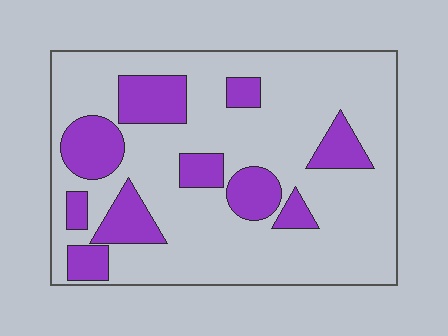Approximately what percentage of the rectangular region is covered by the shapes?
Approximately 25%.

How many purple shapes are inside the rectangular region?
10.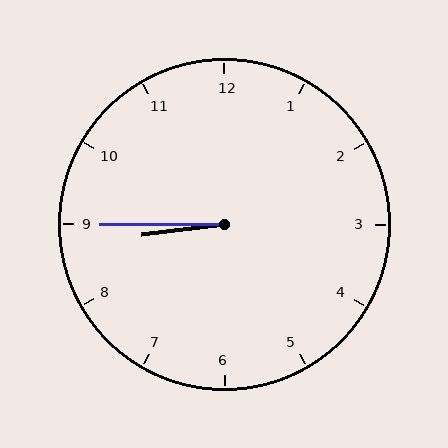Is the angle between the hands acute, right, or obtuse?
It is acute.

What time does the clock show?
8:45.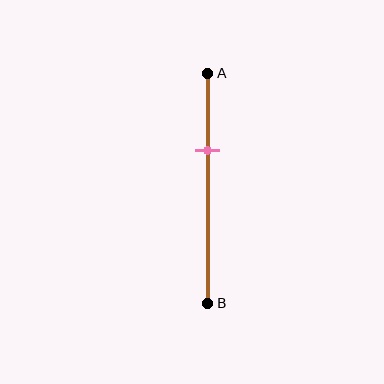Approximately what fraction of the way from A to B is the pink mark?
The pink mark is approximately 35% of the way from A to B.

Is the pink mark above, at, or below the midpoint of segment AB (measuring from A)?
The pink mark is above the midpoint of segment AB.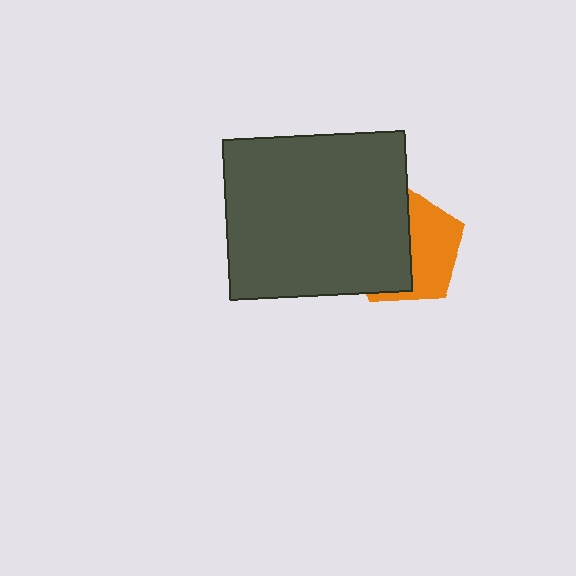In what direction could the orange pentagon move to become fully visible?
The orange pentagon could move right. That would shift it out from behind the dark gray rectangle entirely.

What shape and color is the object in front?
The object in front is a dark gray rectangle.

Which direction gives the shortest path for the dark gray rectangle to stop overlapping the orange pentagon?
Moving left gives the shortest separation.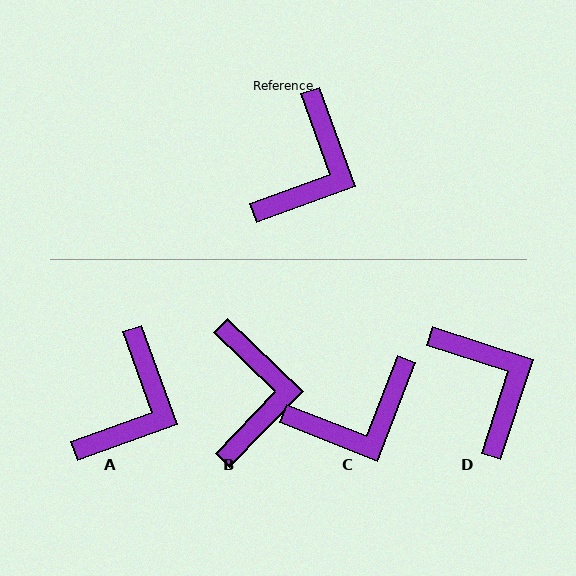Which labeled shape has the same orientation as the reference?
A.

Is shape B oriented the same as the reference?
No, it is off by about 26 degrees.